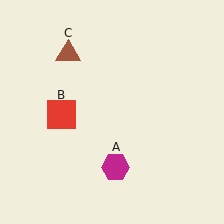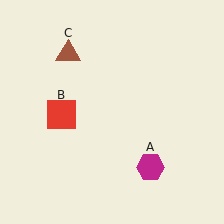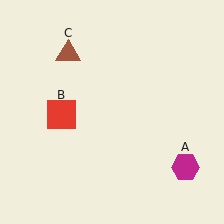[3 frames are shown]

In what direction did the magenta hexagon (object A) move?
The magenta hexagon (object A) moved right.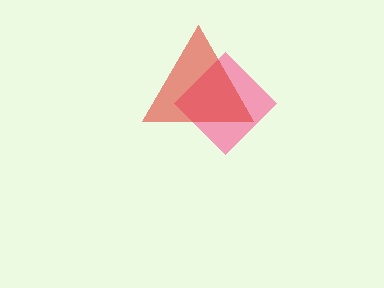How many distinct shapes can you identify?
There are 2 distinct shapes: a pink diamond, a red triangle.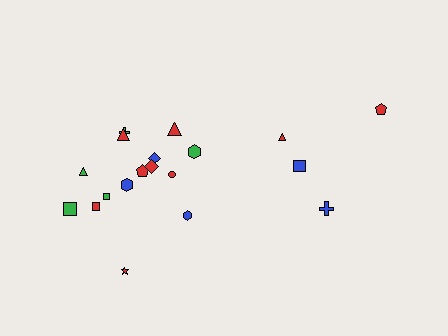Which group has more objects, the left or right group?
The left group.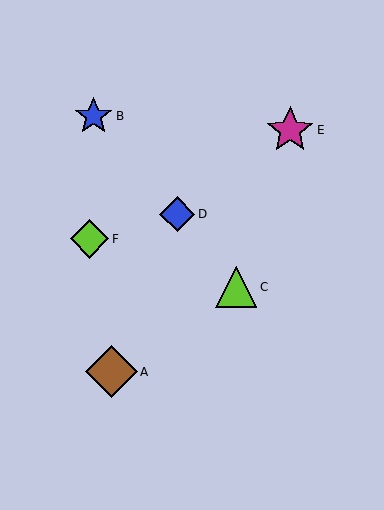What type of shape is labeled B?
Shape B is a blue star.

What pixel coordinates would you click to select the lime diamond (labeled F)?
Click at (89, 239) to select the lime diamond F.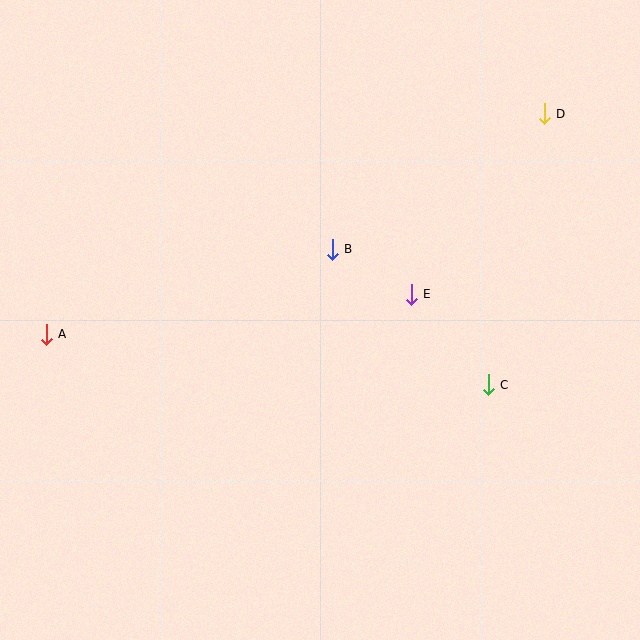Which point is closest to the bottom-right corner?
Point C is closest to the bottom-right corner.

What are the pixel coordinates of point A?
Point A is at (46, 334).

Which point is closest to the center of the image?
Point B at (332, 249) is closest to the center.